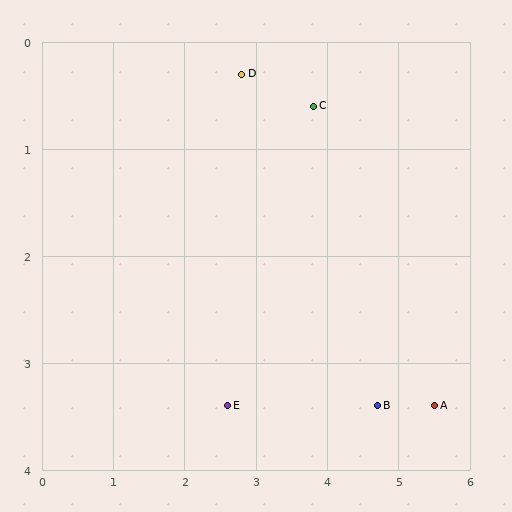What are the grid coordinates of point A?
Point A is at approximately (5.5, 3.4).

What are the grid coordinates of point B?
Point B is at approximately (4.7, 3.4).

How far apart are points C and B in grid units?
Points C and B are about 2.9 grid units apart.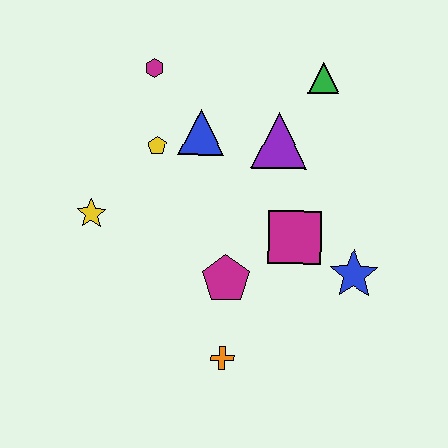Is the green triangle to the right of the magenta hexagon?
Yes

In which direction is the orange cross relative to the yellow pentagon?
The orange cross is below the yellow pentagon.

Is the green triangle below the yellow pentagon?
No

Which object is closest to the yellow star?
The yellow pentagon is closest to the yellow star.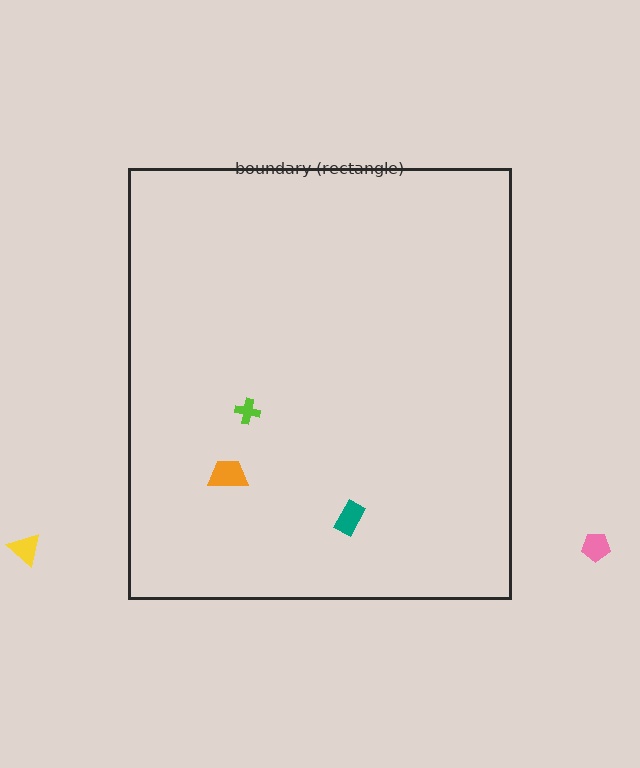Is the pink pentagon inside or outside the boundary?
Outside.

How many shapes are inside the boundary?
3 inside, 2 outside.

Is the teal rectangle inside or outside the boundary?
Inside.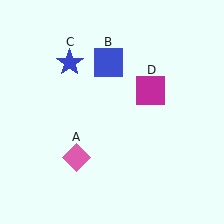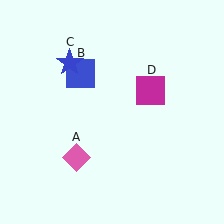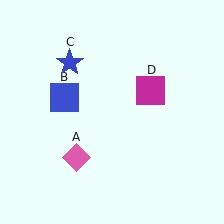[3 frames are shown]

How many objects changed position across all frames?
1 object changed position: blue square (object B).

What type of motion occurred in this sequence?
The blue square (object B) rotated counterclockwise around the center of the scene.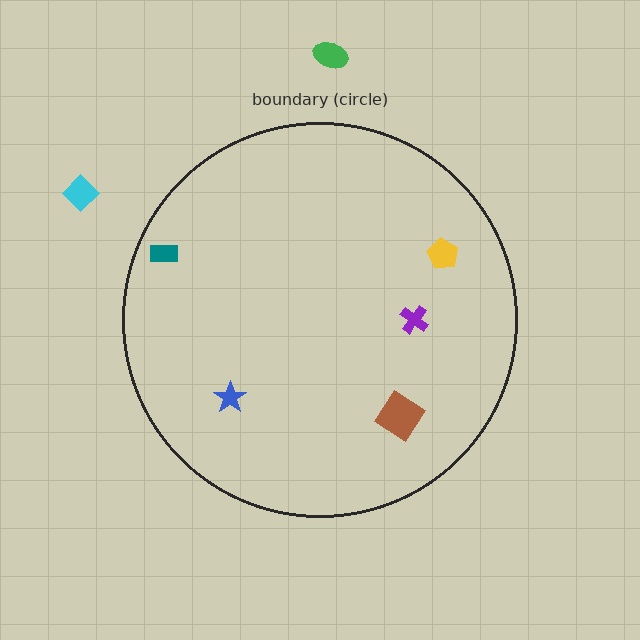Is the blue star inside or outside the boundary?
Inside.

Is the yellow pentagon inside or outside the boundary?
Inside.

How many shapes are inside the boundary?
5 inside, 2 outside.